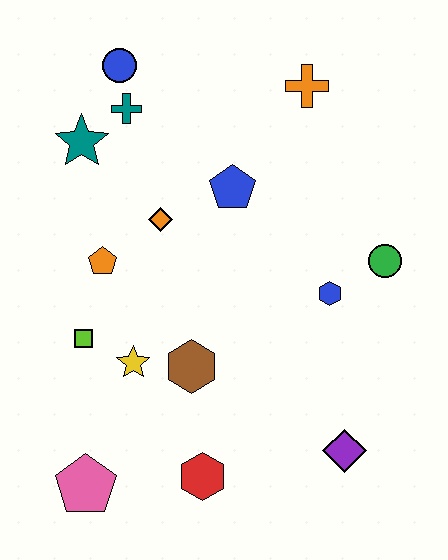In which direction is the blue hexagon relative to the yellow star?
The blue hexagon is to the right of the yellow star.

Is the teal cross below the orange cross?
Yes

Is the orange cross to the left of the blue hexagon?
Yes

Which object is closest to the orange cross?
The blue pentagon is closest to the orange cross.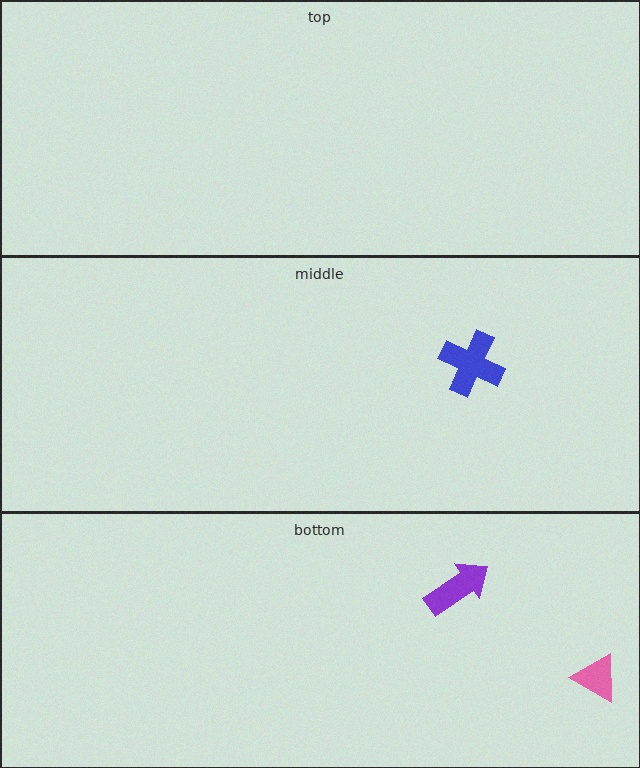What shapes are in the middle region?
The blue cross.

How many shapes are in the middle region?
1.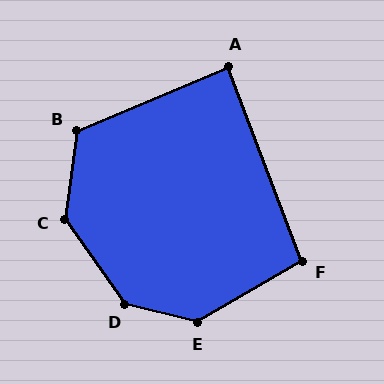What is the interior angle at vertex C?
Approximately 136 degrees (obtuse).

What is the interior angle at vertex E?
Approximately 136 degrees (obtuse).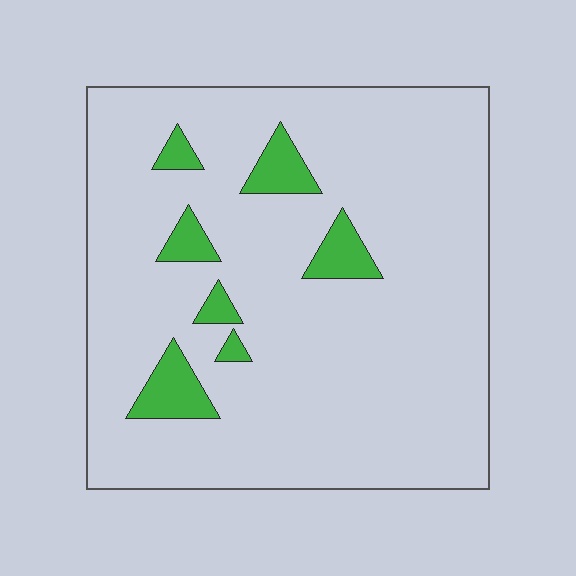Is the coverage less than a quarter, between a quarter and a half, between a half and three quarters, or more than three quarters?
Less than a quarter.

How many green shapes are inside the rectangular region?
7.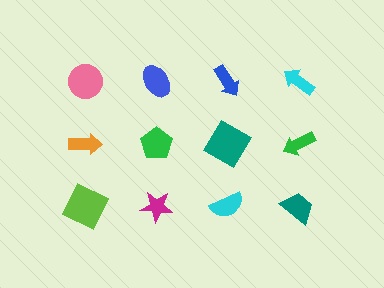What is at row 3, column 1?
A lime square.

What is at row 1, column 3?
A blue arrow.